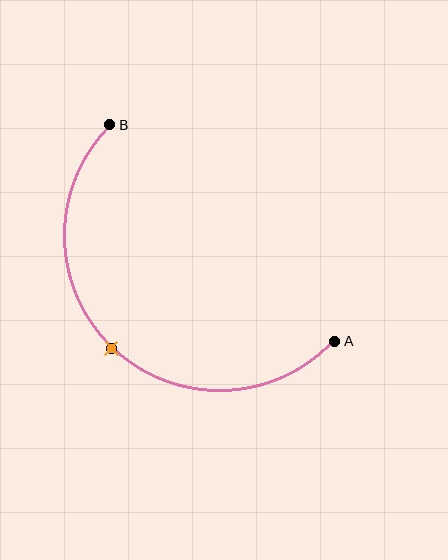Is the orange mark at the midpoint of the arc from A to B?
Yes. The orange mark lies on the arc at equal arc-length from both A and B — it is the arc midpoint.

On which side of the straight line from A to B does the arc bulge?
The arc bulges below and to the left of the straight line connecting A and B.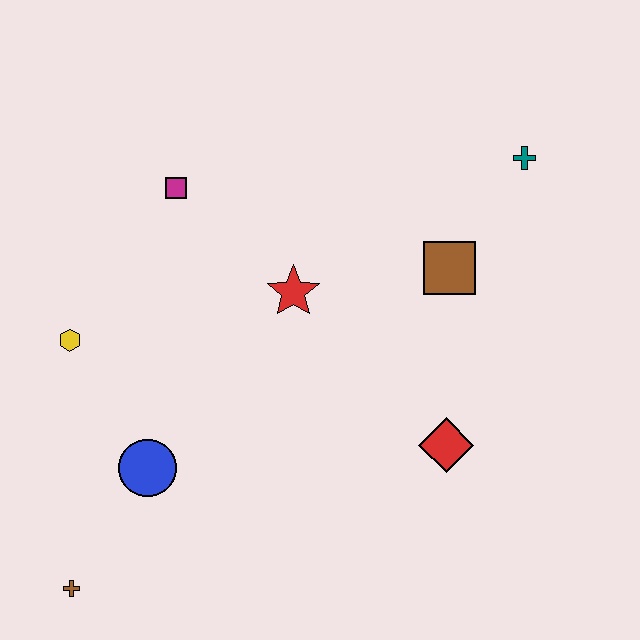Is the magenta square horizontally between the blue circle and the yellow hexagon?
No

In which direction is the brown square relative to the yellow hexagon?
The brown square is to the right of the yellow hexagon.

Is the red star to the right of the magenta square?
Yes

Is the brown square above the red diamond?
Yes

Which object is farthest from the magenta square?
The brown cross is farthest from the magenta square.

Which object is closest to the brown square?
The teal cross is closest to the brown square.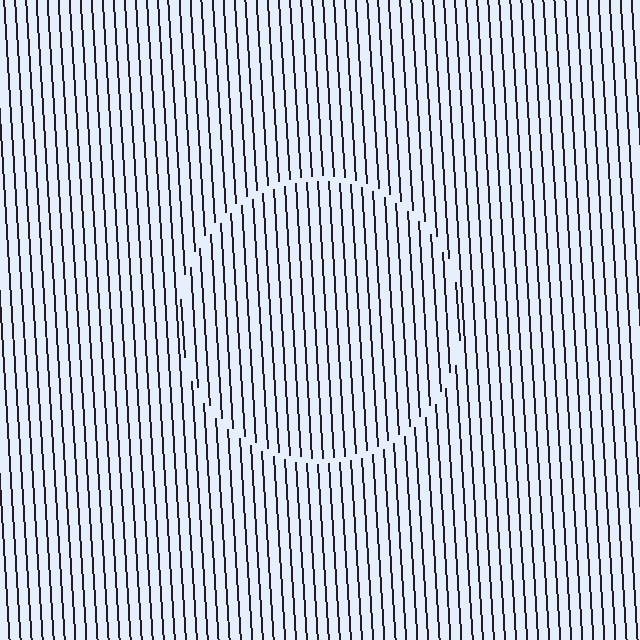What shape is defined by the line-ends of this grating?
An illusory circle. The interior of the shape contains the same grating, shifted by half a period — the contour is defined by the phase discontinuity where line-ends from the inner and outer gratings abut.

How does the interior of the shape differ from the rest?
The interior of the shape contains the same grating, shifted by half a period — the contour is defined by the phase discontinuity where line-ends from the inner and outer gratings abut.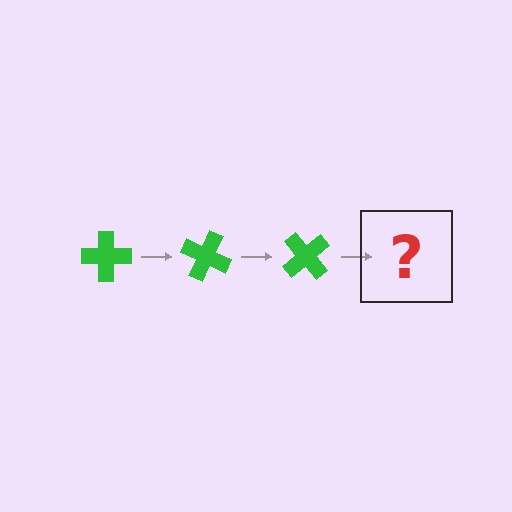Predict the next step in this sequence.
The next step is a green cross rotated 75 degrees.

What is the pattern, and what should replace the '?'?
The pattern is that the cross rotates 25 degrees each step. The '?' should be a green cross rotated 75 degrees.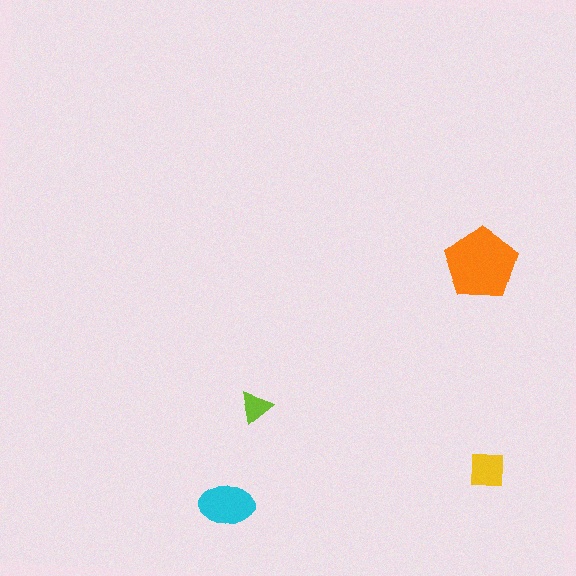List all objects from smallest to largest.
The lime triangle, the yellow square, the cyan ellipse, the orange pentagon.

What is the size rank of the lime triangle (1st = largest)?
4th.